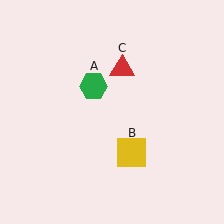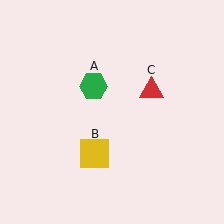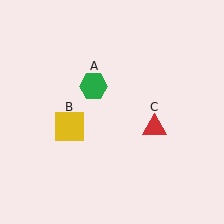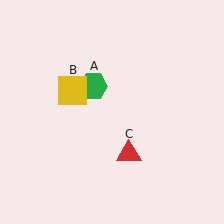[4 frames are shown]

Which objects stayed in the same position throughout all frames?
Green hexagon (object A) remained stationary.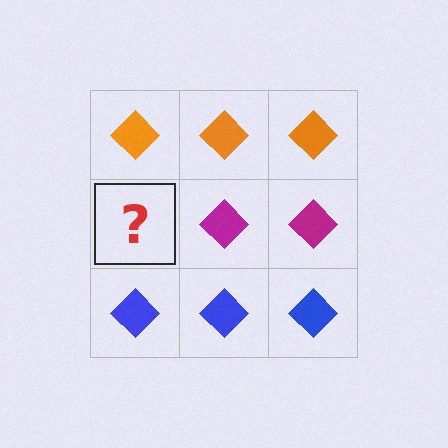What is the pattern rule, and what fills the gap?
The rule is that each row has a consistent color. The gap should be filled with a magenta diamond.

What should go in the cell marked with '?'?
The missing cell should contain a magenta diamond.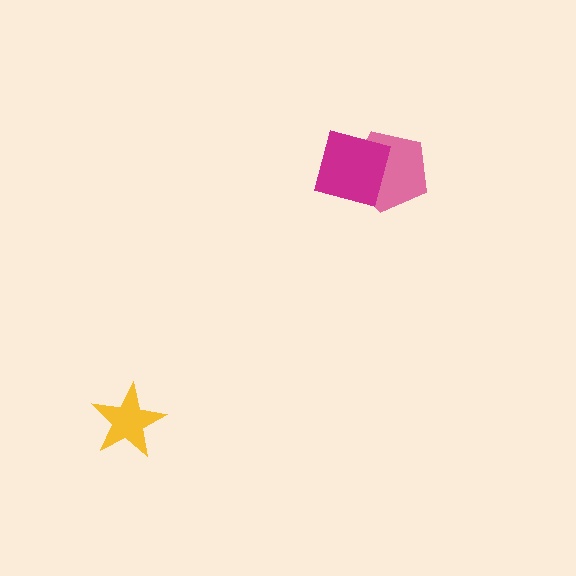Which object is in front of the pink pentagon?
The magenta square is in front of the pink pentagon.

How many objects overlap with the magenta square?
1 object overlaps with the magenta square.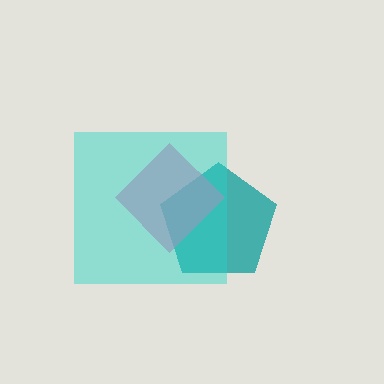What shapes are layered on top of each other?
The layered shapes are: a teal pentagon, a pink diamond, a cyan square.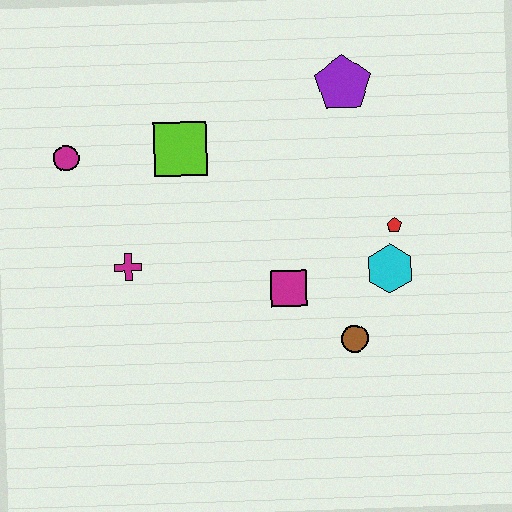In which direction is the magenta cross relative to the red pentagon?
The magenta cross is to the left of the red pentagon.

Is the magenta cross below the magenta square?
No